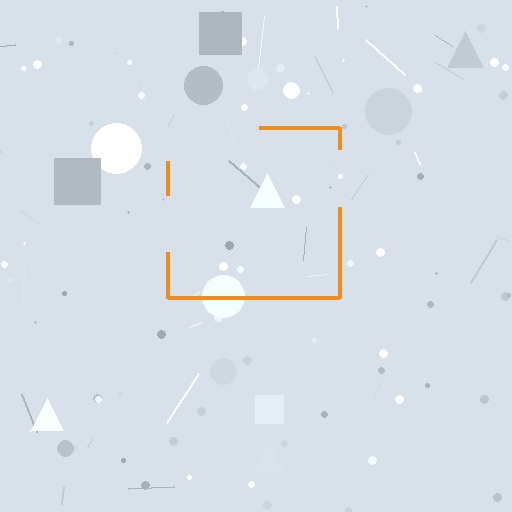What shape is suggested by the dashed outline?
The dashed outline suggests a square.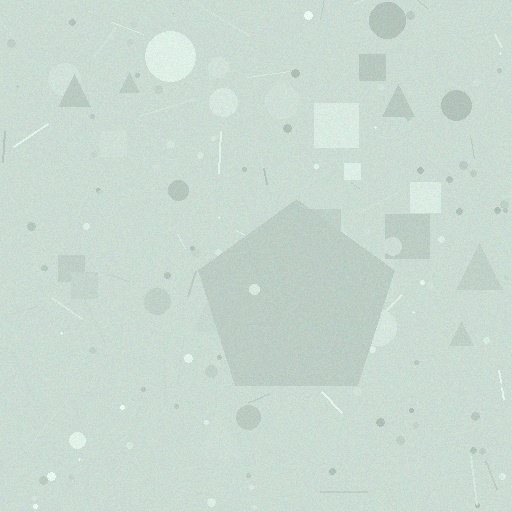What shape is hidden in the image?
A pentagon is hidden in the image.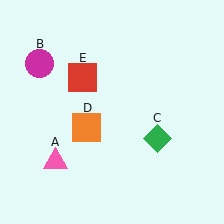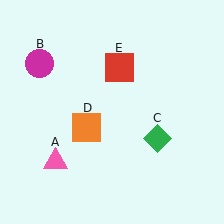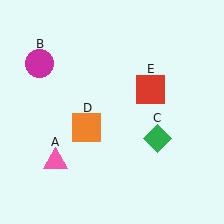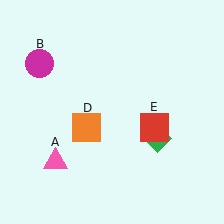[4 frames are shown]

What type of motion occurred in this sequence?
The red square (object E) rotated clockwise around the center of the scene.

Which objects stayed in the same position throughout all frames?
Pink triangle (object A) and magenta circle (object B) and green diamond (object C) and orange square (object D) remained stationary.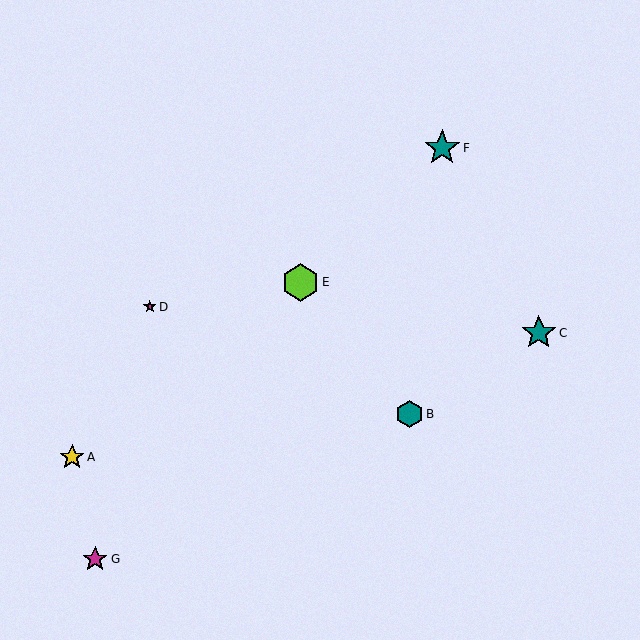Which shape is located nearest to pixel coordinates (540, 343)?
The teal star (labeled C) at (539, 333) is nearest to that location.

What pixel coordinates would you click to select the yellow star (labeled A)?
Click at (72, 457) to select the yellow star A.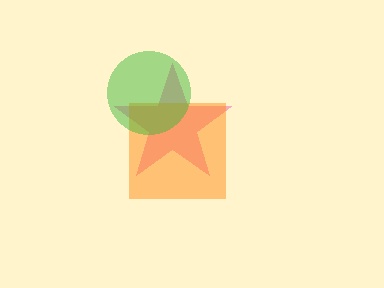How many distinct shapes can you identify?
There are 3 distinct shapes: a pink star, an orange square, a green circle.